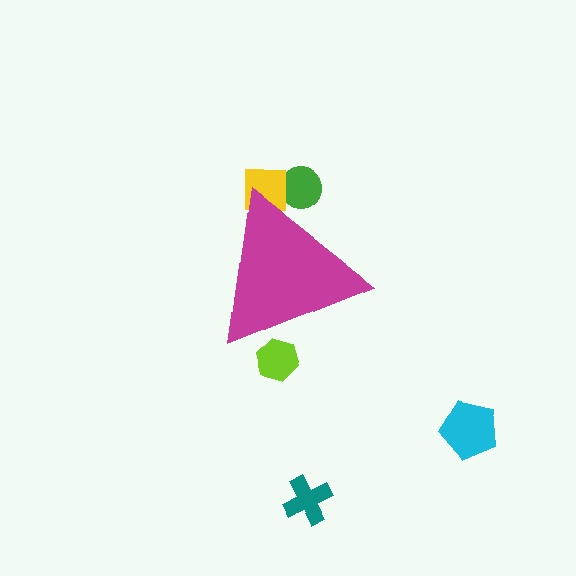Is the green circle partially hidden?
Yes, the green circle is partially hidden behind the magenta triangle.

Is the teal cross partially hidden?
No, the teal cross is fully visible.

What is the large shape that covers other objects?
A magenta triangle.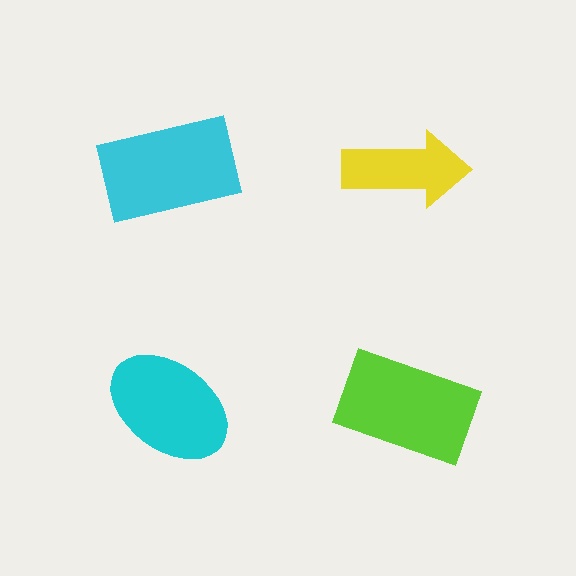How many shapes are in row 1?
2 shapes.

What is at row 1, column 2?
A yellow arrow.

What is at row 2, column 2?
A lime rectangle.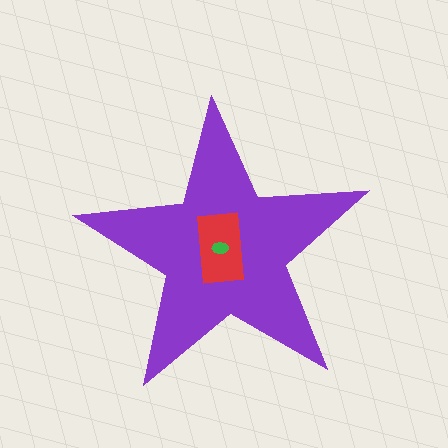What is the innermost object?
The green ellipse.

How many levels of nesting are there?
3.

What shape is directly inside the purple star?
The red rectangle.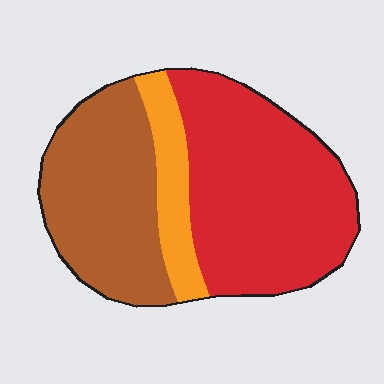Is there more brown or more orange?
Brown.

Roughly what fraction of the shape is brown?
Brown takes up about three eighths (3/8) of the shape.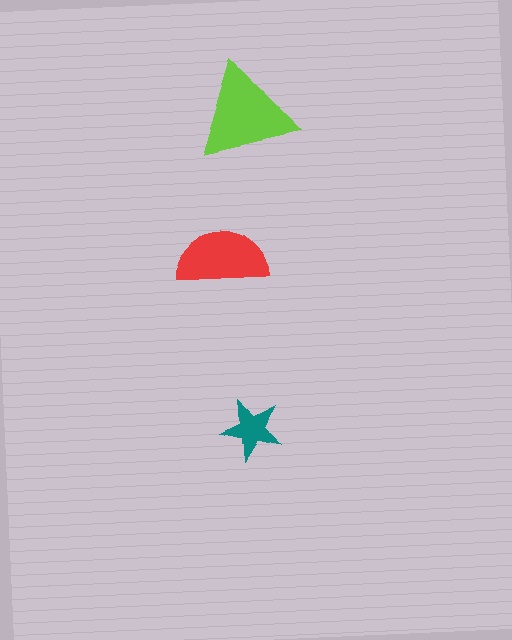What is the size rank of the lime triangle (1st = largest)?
1st.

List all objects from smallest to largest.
The teal star, the red semicircle, the lime triangle.